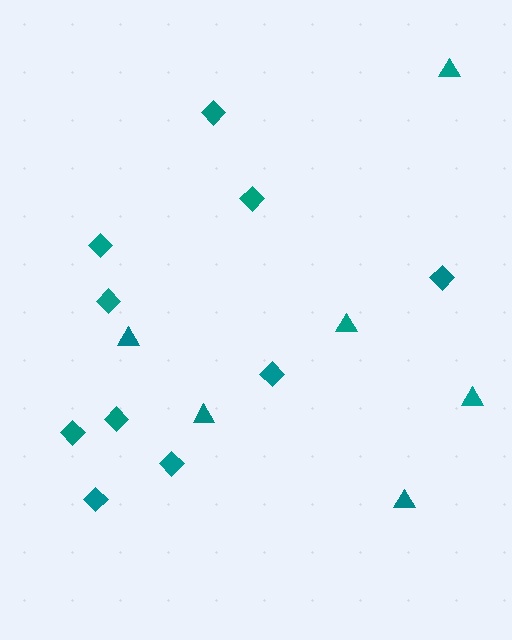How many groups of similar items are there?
There are 2 groups: one group of diamonds (10) and one group of triangles (6).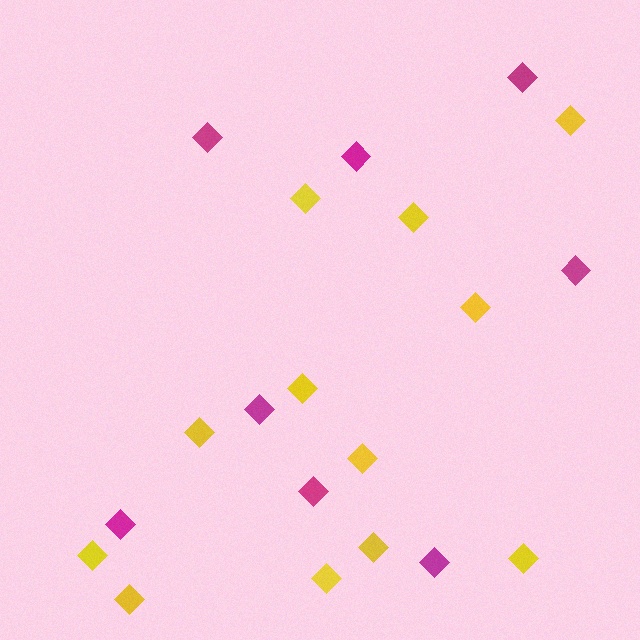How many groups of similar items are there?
There are 2 groups: one group of magenta diamonds (8) and one group of yellow diamonds (12).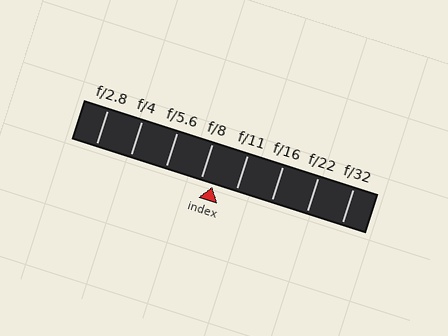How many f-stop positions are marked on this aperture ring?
There are 8 f-stop positions marked.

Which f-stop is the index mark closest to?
The index mark is closest to f/8.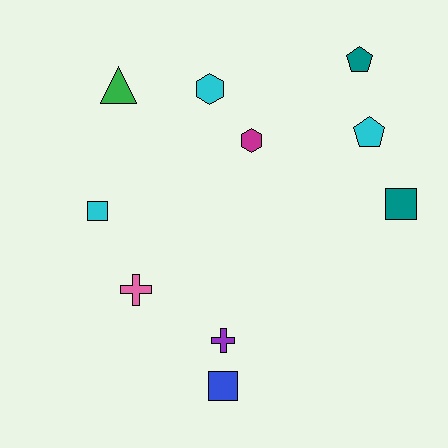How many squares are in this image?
There are 3 squares.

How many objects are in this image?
There are 10 objects.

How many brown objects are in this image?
There are no brown objects.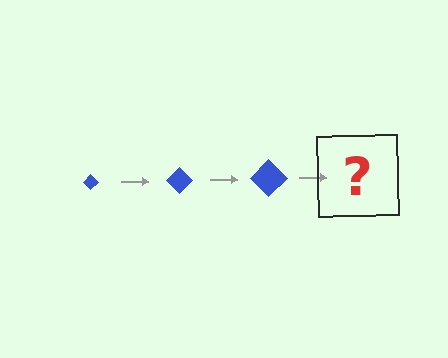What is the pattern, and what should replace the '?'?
The pattern is that the diamond gets progressively larger each step. The '?' should be a blue diamond, larger than the previous one.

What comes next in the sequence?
The next element should be a blue diamond, larger than the previous one.